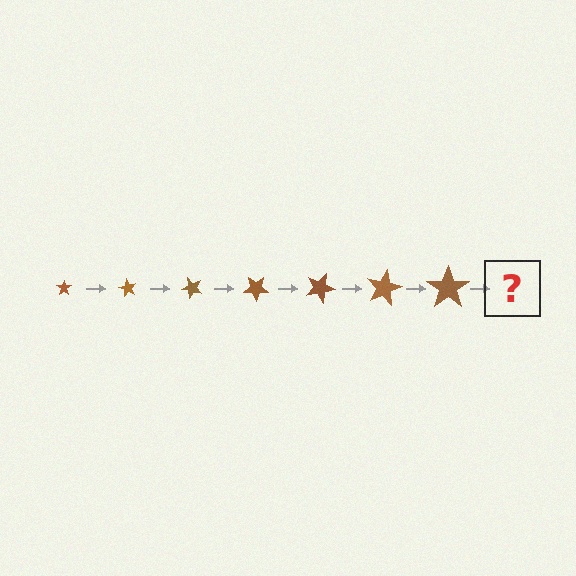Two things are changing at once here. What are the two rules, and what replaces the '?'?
The two rules are that the star grows larger each step and it rotates 60 degrees each step. The '?' should be a star, larger than the previous one and rotated 420 degrees from the start.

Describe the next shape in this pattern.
It should be a star, larger than the previous one and rotated 420 degrees from the start.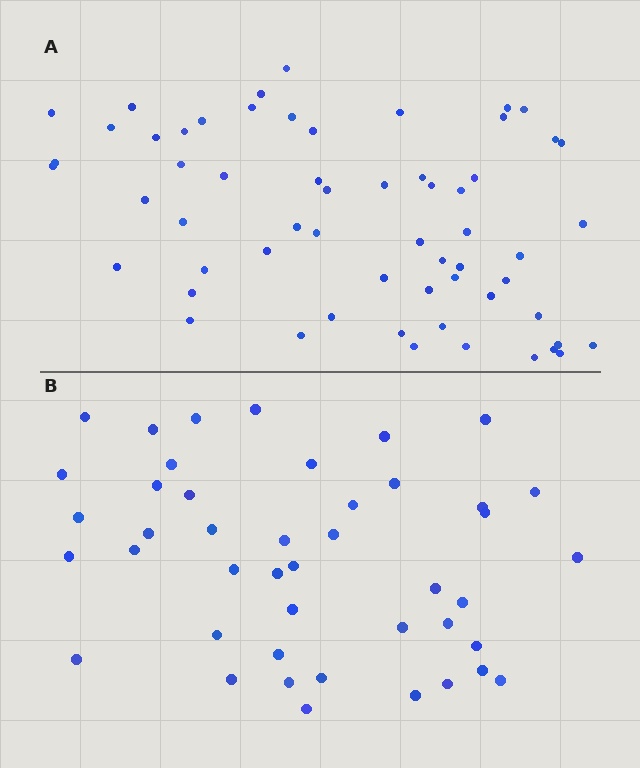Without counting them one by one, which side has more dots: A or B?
Region A (the top region) has more dots.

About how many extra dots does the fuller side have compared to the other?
Region A has approximately 15 more dots than region B.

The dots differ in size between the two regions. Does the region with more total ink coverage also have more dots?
No. Region B has more total ink coverage because its dots are larger, but region A actually contains more individual dots. Total area can be misleading — the number of items is what matters here.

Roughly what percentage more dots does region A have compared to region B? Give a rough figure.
About 35% more.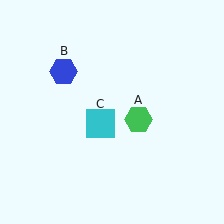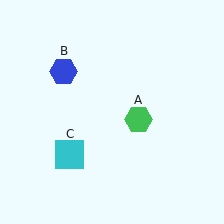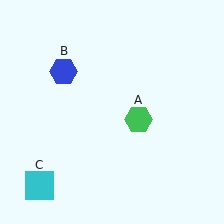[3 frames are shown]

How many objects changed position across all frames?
1 object changed position: cyan square (object C).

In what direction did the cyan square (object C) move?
The cyan square (object C) moved down and to the left.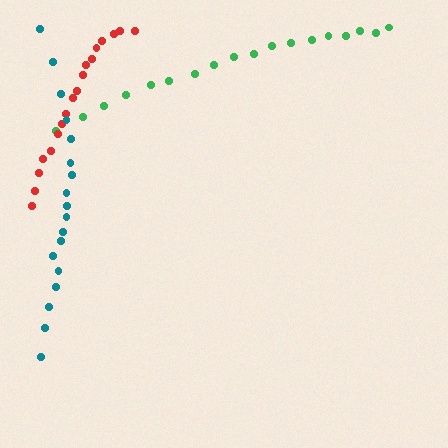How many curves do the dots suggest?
There are 3 distinct paths.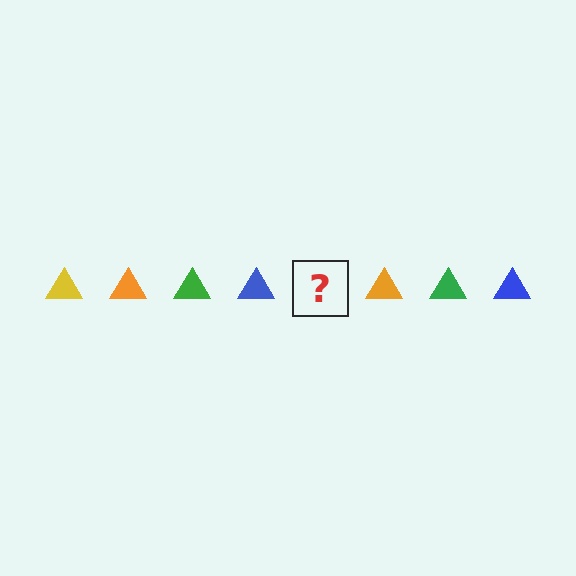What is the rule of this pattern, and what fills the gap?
The rule is that the pattern cycles through yellow, orange, green, blue triangles. The gap should be filled with a yellow triangle.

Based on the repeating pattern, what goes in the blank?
The blank should be a yellow triangle.